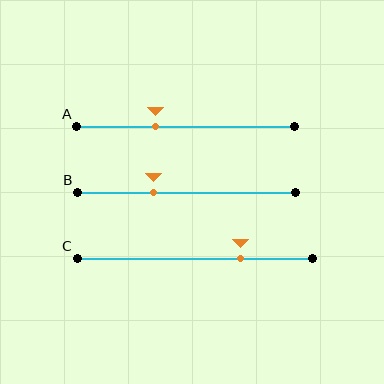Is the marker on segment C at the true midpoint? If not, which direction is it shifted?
No, the marker on segment C is shifted to the right by about 20% of the segment length.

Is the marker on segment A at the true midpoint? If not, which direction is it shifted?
No, the marker on segment A is shifted to the left by about 14% of the segment length.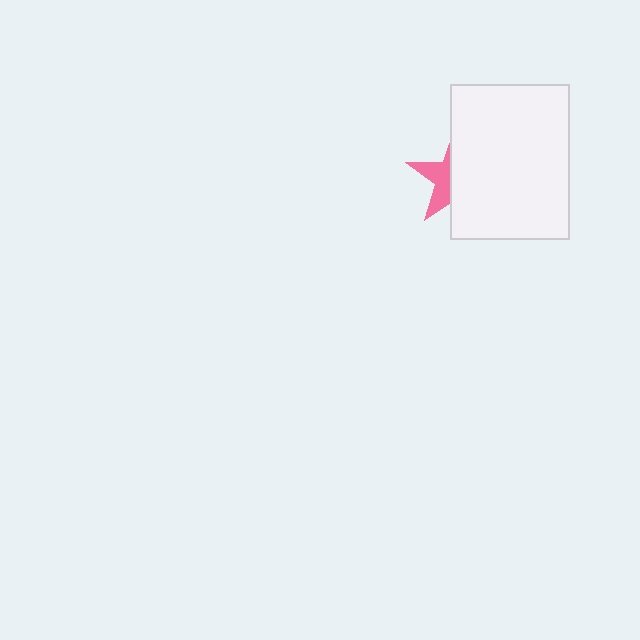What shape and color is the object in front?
The object in front is a white rectangle.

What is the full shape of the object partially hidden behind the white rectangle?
The partially hidden object is a pink star.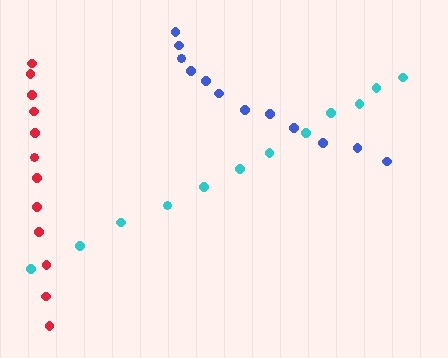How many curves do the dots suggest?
There are 3 distinct paths.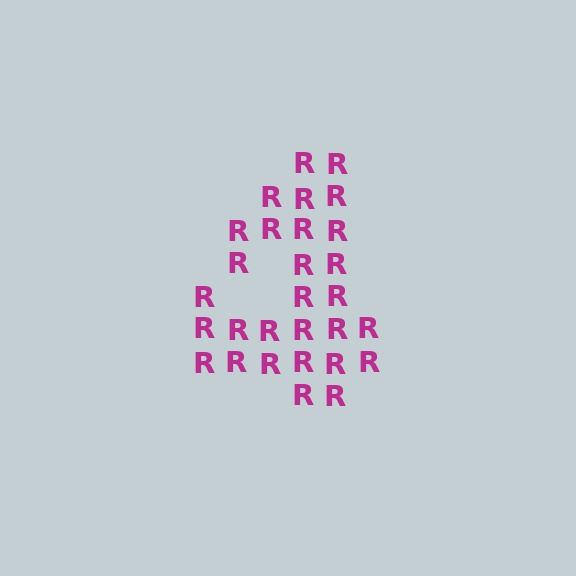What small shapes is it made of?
It is made of small letter R's.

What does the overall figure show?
The overall figure shows the digit 4.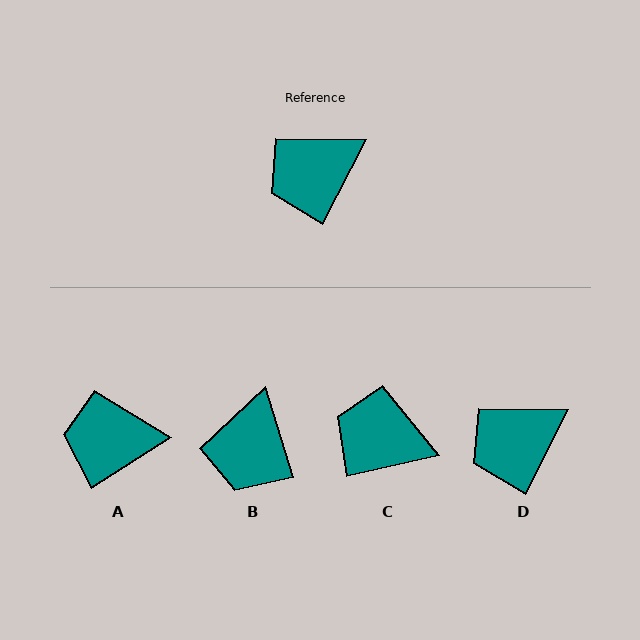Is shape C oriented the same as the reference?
No, it is off by about 50 degrees.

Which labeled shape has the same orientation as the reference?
D.